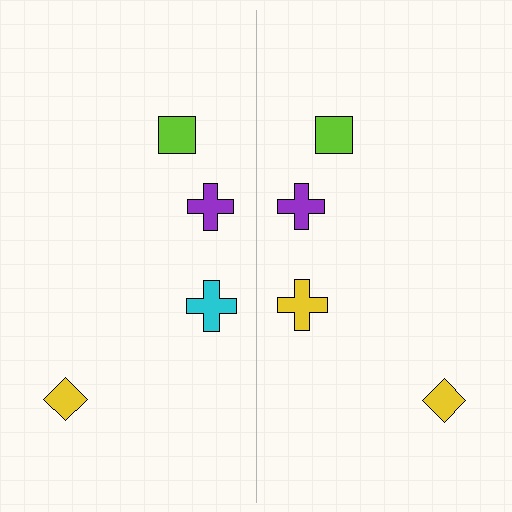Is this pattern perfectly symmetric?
No, the pattern is not perfectly symmetric. The yellow cross on the right side breaks the symmetry — its mirror counterpart is cyan.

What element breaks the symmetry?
The yellow cross on the right side breaks the symmetry — its mirror counterpart is cyan.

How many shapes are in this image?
There are 8 shapes in this image.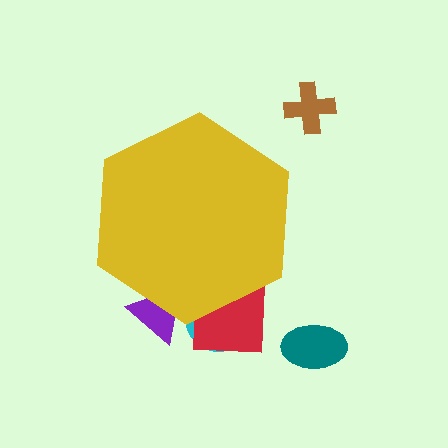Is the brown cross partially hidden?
No, the brown cross is fully visible.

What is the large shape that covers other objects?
A yellow hexagon.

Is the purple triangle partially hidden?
Yes, the purple triangle is partially hidden behind the yellow hexagon.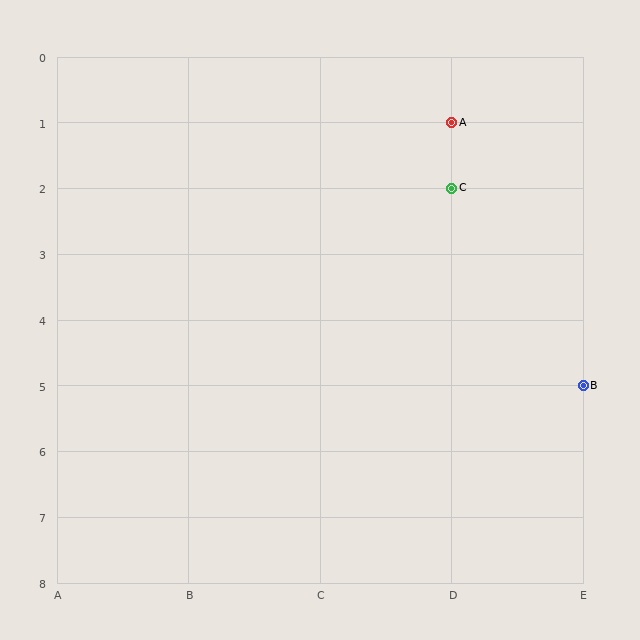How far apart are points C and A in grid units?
Points C and A are 1 row apart.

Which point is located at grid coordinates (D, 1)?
Point A is at (D, 1).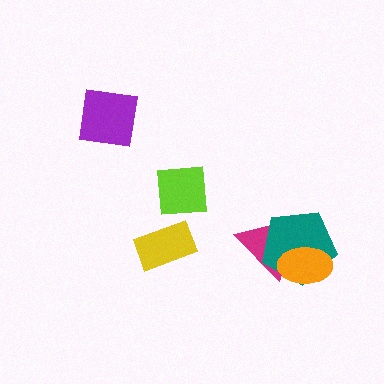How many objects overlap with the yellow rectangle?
0 objects overlap with the yellow rectangle.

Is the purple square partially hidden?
No, no other shape covers it.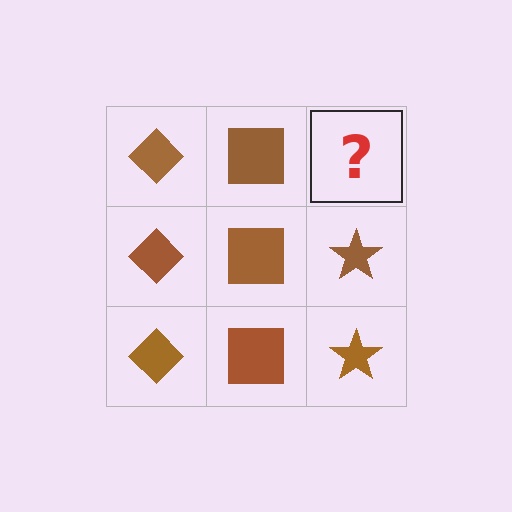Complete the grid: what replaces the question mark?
The question mark should be replaced with a brown star.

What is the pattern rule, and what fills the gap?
The rule is that each column has a consistent shape. The gap should be filled with a brown star.